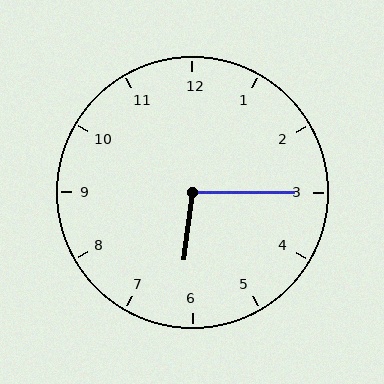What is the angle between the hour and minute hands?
Approximately 98 degrees.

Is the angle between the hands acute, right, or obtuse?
It is obtuse.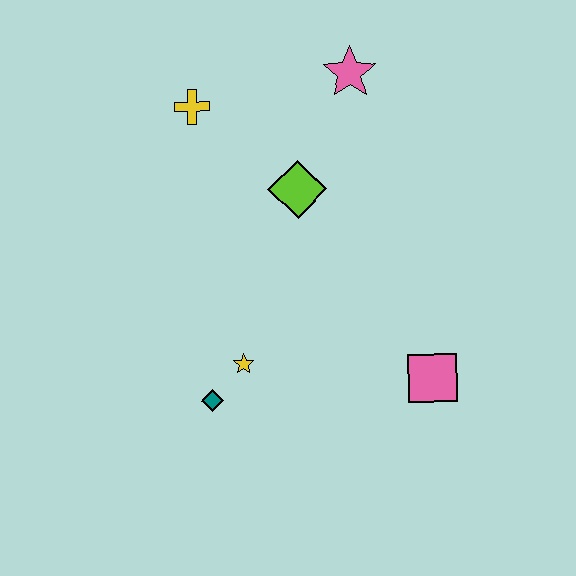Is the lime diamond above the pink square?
Yes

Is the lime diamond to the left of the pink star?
Yes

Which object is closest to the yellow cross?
The lime diamond is closest to the yellow cross.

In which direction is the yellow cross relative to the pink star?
The yellow cross is to the left of the pink star.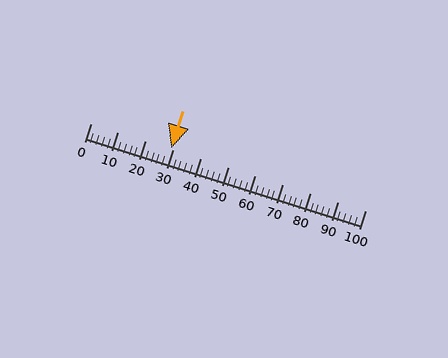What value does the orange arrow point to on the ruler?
The orange arrow points to approximately 29.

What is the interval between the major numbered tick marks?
The major tick marks are spaced 10 units apart.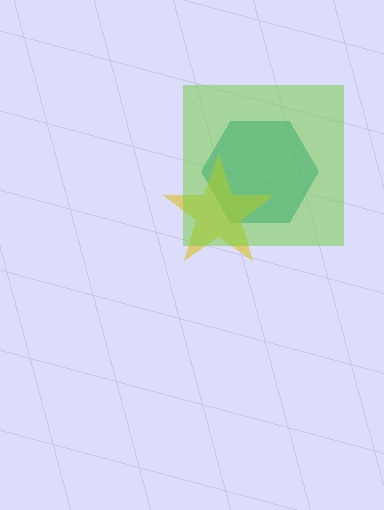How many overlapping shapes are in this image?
There are 3 overlapping shapes in the image.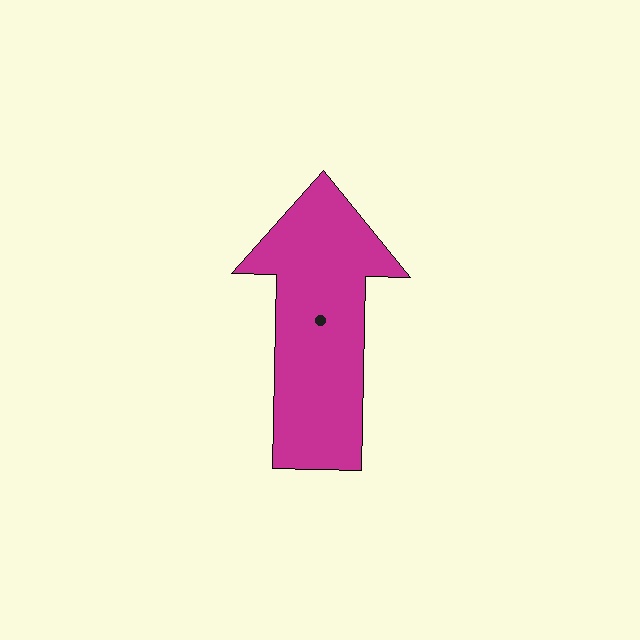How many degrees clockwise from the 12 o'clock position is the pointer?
Approximately 1 degrees.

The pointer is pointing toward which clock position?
Roughly 12 o'clock.